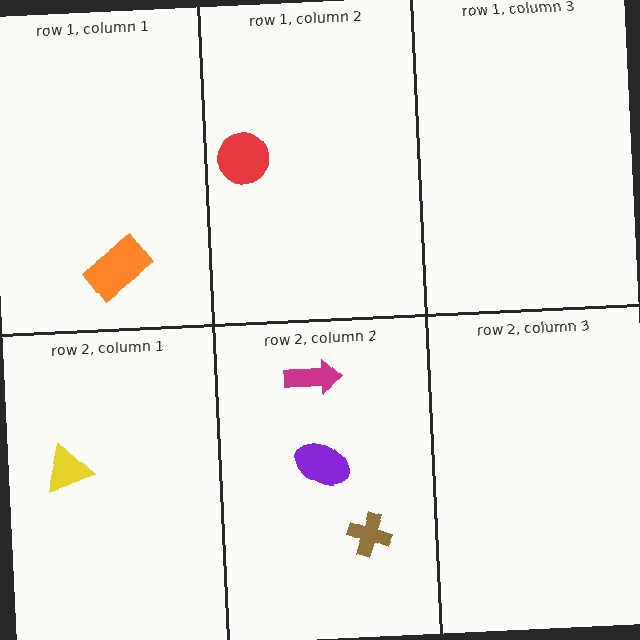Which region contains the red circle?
The row 1, column 2 region.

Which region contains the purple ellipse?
The row 2, column 2 region.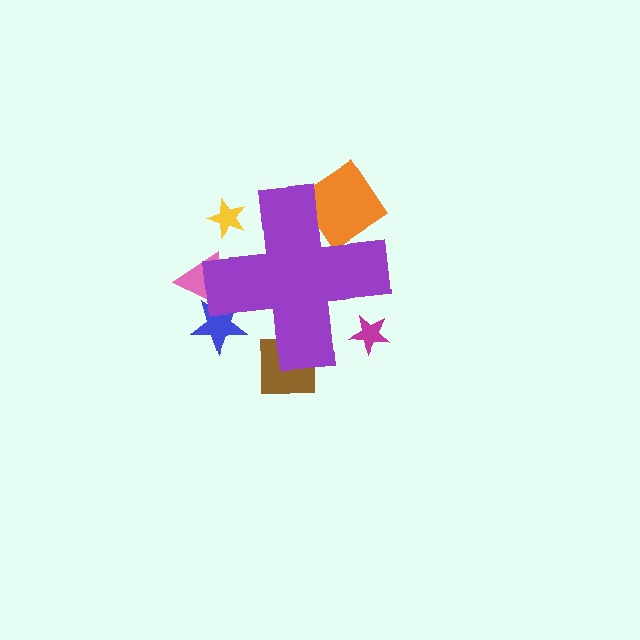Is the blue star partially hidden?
Yes, the blue star is partially hidden behind the purple cross.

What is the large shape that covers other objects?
A purple cross.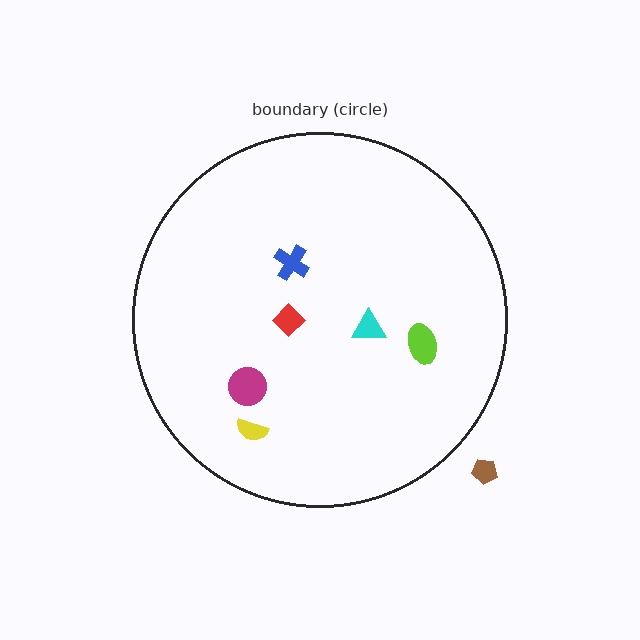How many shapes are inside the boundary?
6 inside, 1 outside.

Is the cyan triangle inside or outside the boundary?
Inside.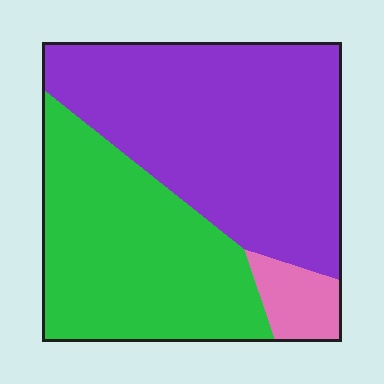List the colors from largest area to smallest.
From largest to smallest: purple, green, pink.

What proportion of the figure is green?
Green takes up about two fifths (2/5) of the figure.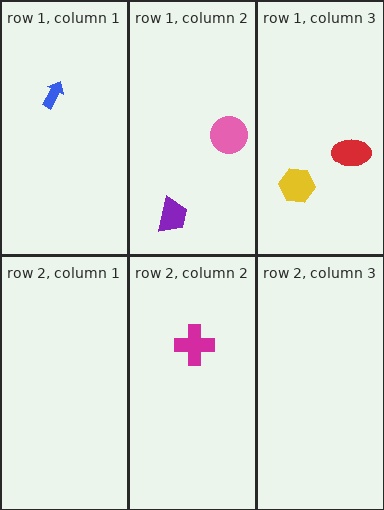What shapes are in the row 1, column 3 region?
The yellow hexagon, the red ellipse.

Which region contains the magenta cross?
The row 2, column 2 region.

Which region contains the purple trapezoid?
The row 1, column 2 region.